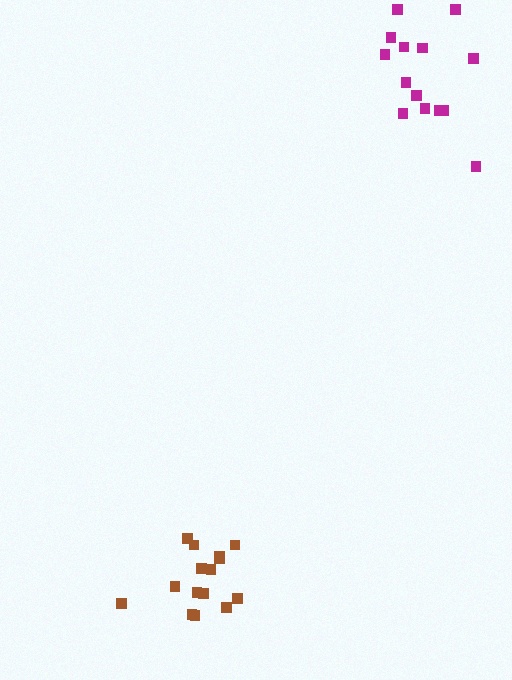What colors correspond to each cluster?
The clusters are colored: brown, magenta.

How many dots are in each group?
Group 1: 15 dots, Group 2: 14 dots (29 total).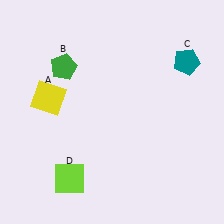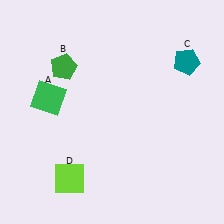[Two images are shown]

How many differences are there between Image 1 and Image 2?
There is 1 difference between the two images.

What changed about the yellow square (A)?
In Image 1, A is yellow. In Image 2, it changed to green.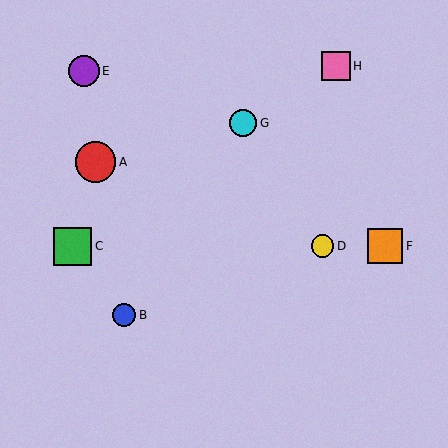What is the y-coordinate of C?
Object C is at y≈246.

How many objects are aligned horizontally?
3 objects (C, D, F) are aligned horizontally.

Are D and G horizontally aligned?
No, D is at y≈246 and G is at y≈123.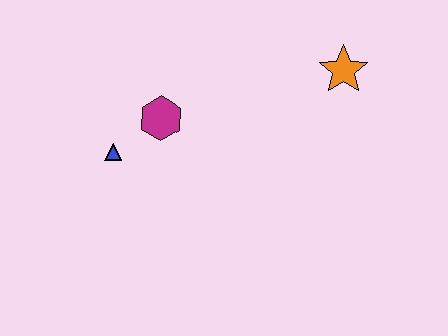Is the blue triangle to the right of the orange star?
No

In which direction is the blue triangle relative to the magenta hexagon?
The blue triangle is to the left of the magenta hexagon.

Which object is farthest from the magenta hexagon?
The orange star is farthest from the magenta hexagon.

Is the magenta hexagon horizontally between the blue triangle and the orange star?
Yes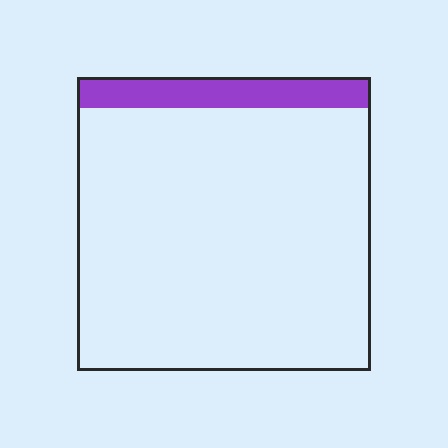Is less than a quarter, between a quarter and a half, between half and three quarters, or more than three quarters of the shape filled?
Less than a quarter.